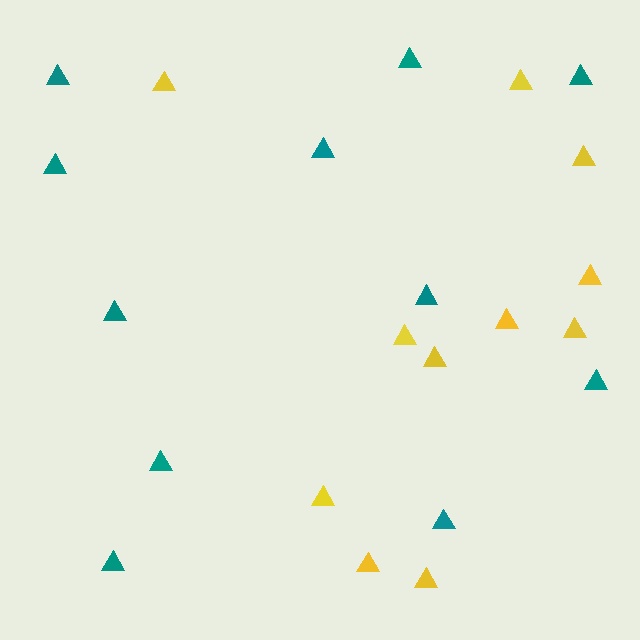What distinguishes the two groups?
There are 2 groups: one group of teal triangles (11) and one group of yellow triangles (11).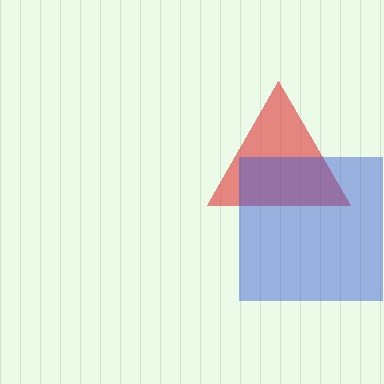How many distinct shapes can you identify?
There are 2 distinct shapes: a red triangle, a blue square.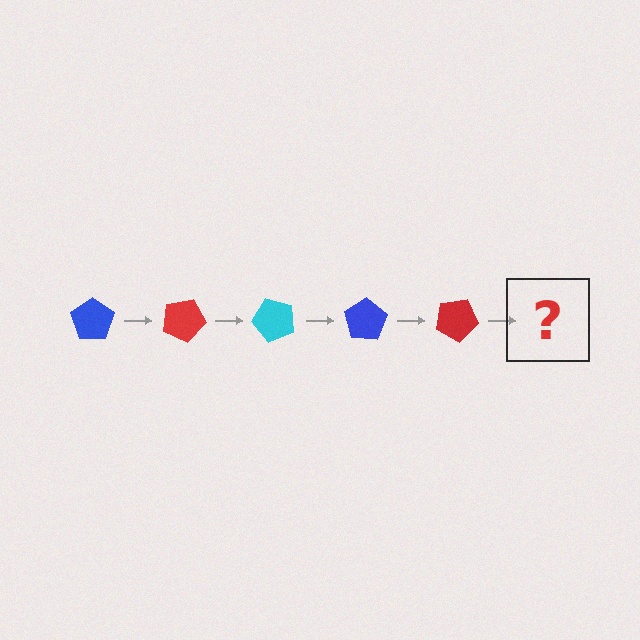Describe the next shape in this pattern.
It should be a cyan pentagon, rotated 125 degrees from the start.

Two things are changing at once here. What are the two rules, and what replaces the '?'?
The two rules are that it rotates 25 degrees each step and the color cycles through blue, red, and cyan. The '?' should be a cyan pentagon, rotated 125 degrees from the start.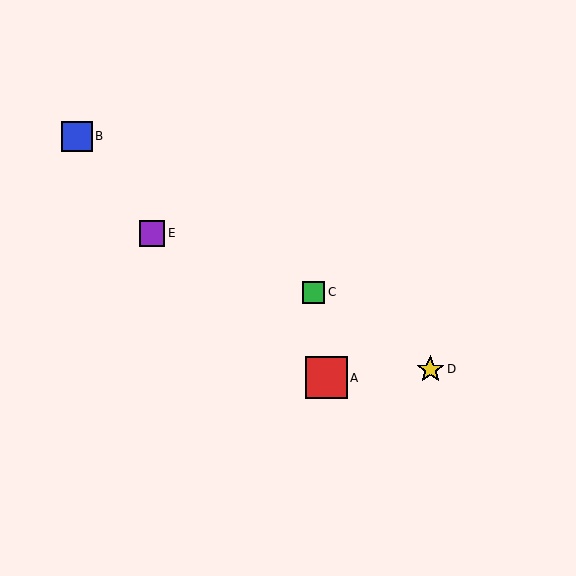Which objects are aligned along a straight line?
Objects B, C, D are aligned along a straight line.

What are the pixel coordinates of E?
Object E is at (152, 233).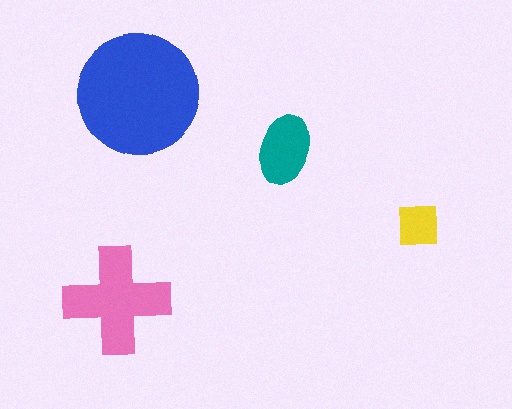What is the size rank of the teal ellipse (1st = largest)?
3rd.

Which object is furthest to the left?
The pink cross is leftmost.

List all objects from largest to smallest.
The blue circle, the pink cross, the teal ellipse, the yellow square.